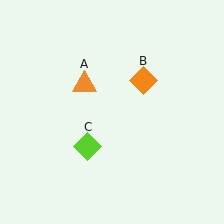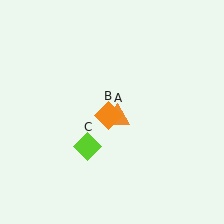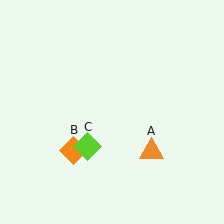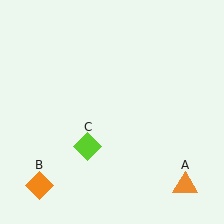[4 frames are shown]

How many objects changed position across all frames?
2 objects changed position: orange triangle (object A), orange diamond (object B).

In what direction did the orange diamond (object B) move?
The orange diamond (object B) moved down and to the left.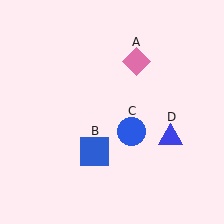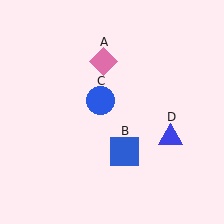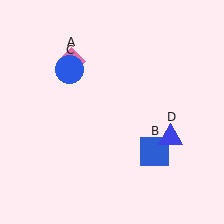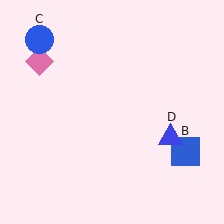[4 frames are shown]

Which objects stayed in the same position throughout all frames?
Blue triangle (object D) remained stationary.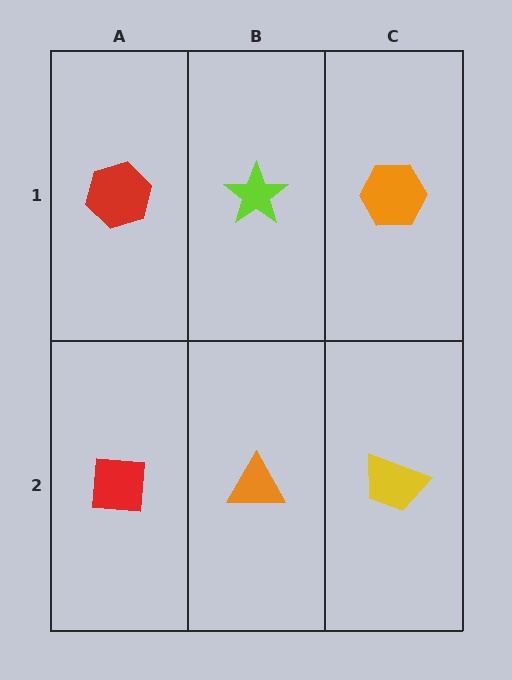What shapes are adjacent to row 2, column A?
A red hexagon (row 1, column A), an orange triangle (row 2, column B).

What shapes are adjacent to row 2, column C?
An orange hexagon (row 1, column C), an orange triangle (row 2, column B).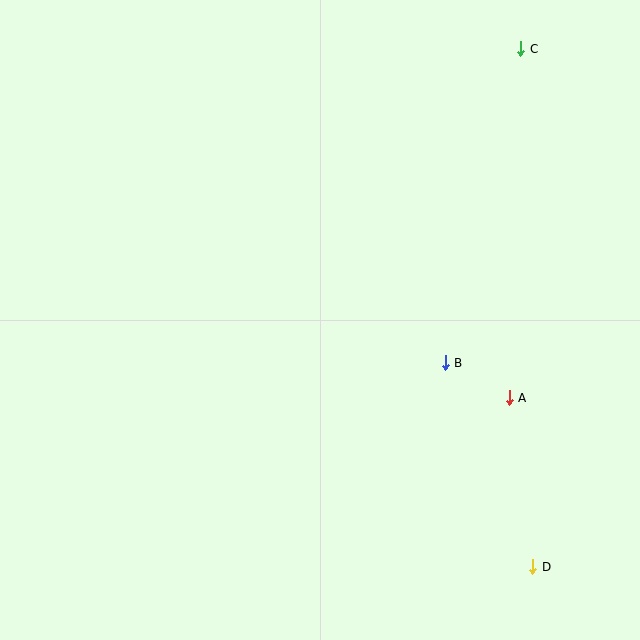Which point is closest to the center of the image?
Point B at (445, 363) is closest to the center.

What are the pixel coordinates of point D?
Point D is at (533, 567).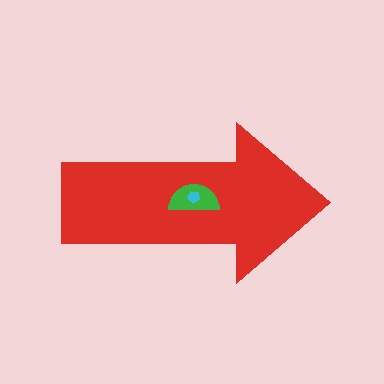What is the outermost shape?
The red arrow.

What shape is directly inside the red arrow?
The green semicircle.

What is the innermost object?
The cyan pentagon.